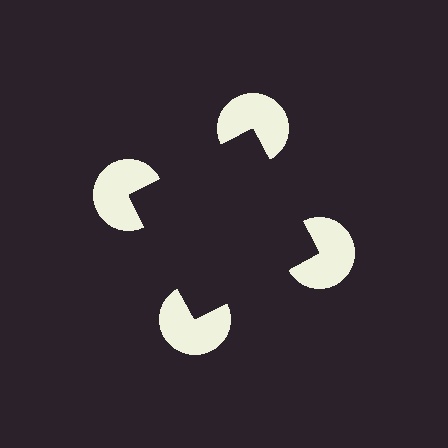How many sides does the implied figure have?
4 sides.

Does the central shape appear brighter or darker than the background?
It typically appears slightly darker than the background, even though no actual brightness change is drawn.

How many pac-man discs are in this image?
There are 4 — one at each vertex of the illusory square.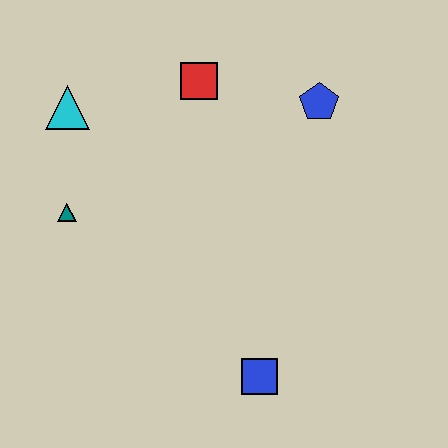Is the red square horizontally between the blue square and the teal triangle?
Yes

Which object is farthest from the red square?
The blue square is farthest from the red square.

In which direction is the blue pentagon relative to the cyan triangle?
The blue pentagon is to the right of the cyan triangle.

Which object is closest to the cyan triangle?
The teal triangle is closest to the cyan triangle.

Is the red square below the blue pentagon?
No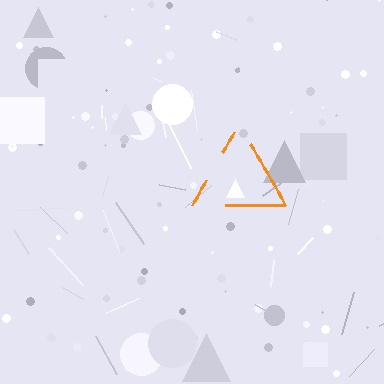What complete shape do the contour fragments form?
The contour fragments form a triangle.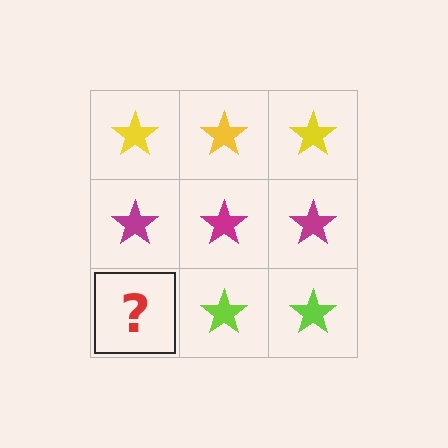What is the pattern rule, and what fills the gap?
The rule is that each row has a consistent color. The gap should be filled with a lime star.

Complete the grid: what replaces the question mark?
The question mark should be replaced with a lime star.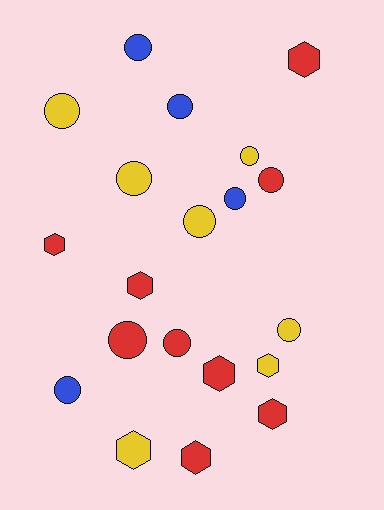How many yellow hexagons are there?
There are 2 yellow hexagons.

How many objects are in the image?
There are 20 objects.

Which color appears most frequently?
Red, with 9 objects.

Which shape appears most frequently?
Circle, with 12 objects.